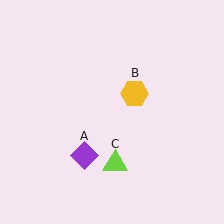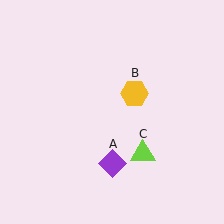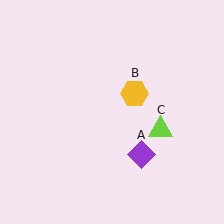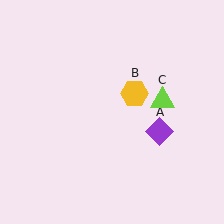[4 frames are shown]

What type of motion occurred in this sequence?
The purple diamond (object A), lime triangle (object C) rotated counterclockwise around the center of the scene.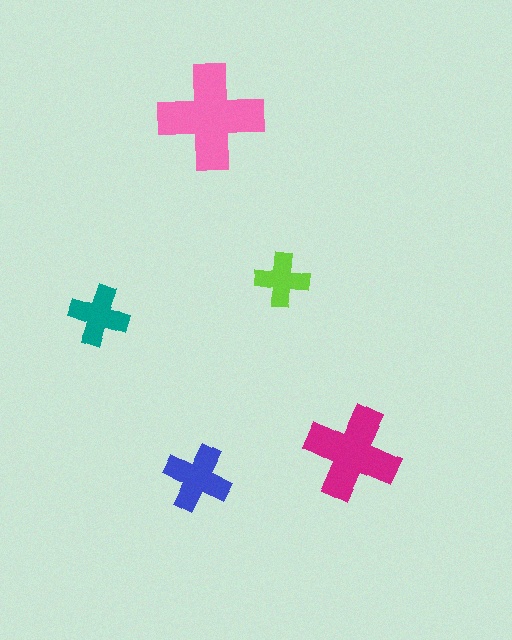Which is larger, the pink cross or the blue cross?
The pink one.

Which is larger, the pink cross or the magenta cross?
The pink one.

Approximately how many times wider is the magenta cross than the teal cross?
About 1.5 times wider.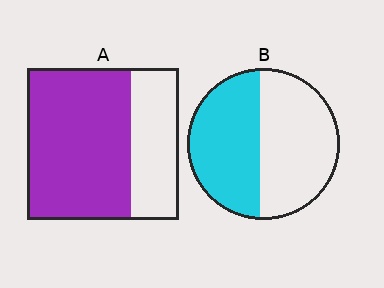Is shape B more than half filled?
Roughly half.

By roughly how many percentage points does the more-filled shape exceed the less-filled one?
By roughly 20 percentage points (A over B).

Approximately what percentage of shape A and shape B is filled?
A is approximately 70% and B is approximately 45%.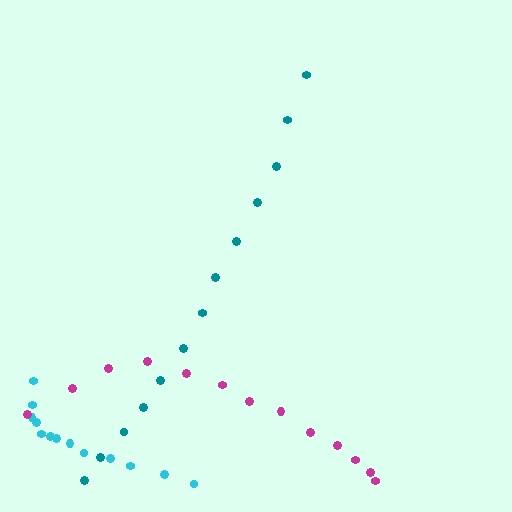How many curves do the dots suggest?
There are 3 distinct paths.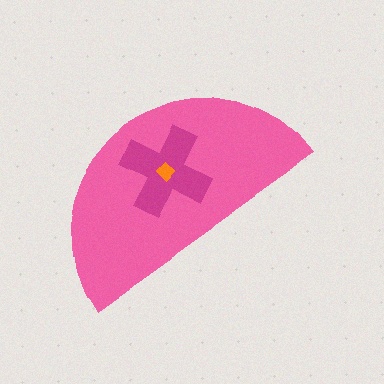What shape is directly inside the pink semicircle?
The magenta cross.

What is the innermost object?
The orange diamond.